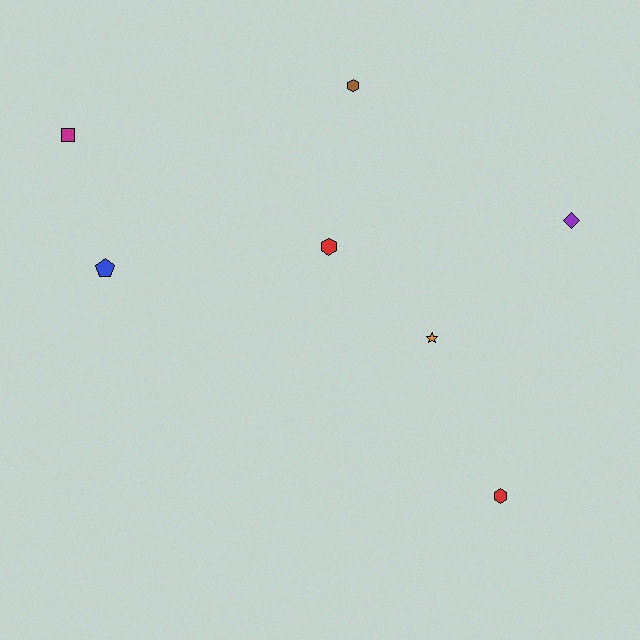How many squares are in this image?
There is 1 square.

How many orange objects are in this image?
There is 1 orange object.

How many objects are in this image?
There are 7 objects.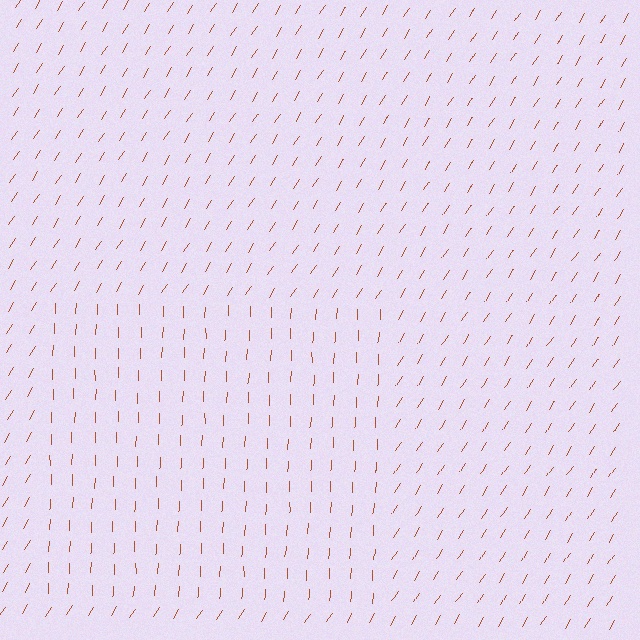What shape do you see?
I see a rectangle.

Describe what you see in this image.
The image is filled with small brown line segments. A rectangle region in the image has lines oriented differently from the surrounding lines, creating a visible texture boundary.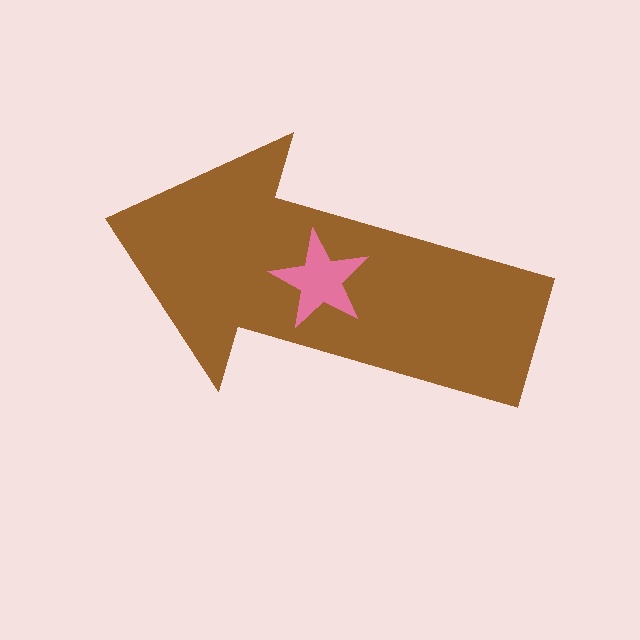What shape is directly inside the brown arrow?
The pink star.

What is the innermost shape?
The pink star.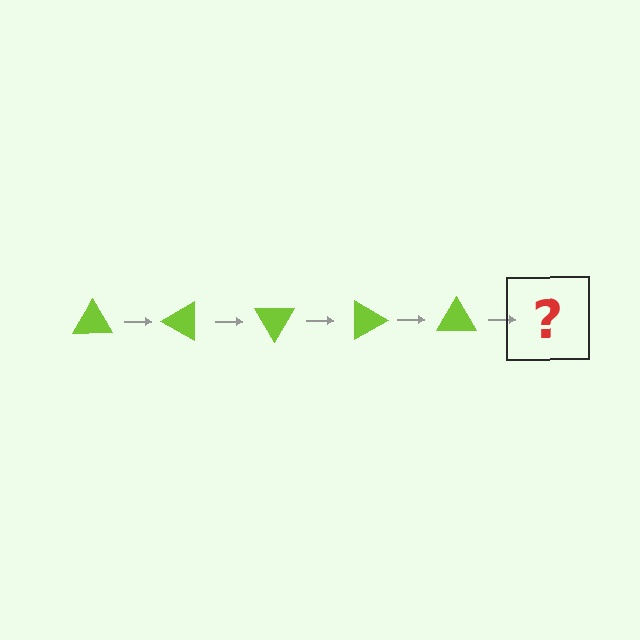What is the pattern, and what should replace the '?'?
The pattern is that the triangle rotates 30 degrees each step. The '?' should be a lime triangle rotated 150 degrees.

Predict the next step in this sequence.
The next step is a lime triangle rotated 150 degrees.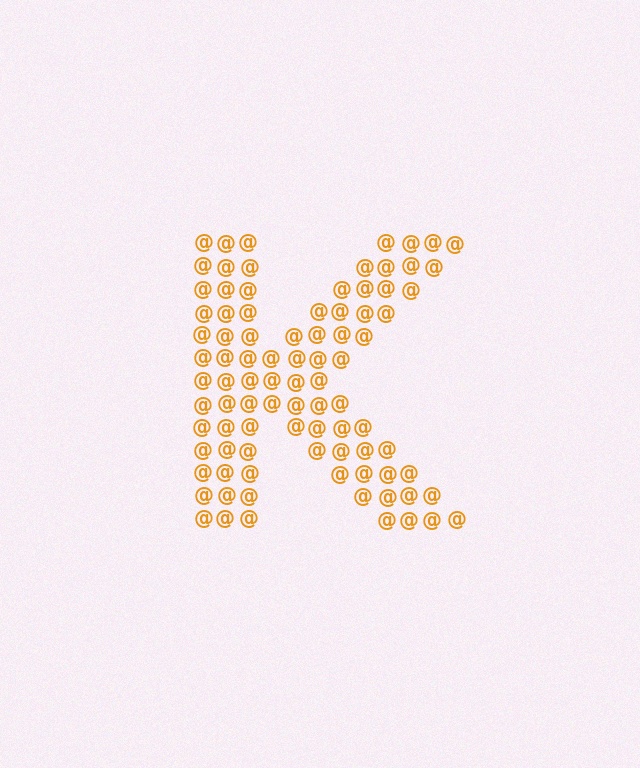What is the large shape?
The large shape is the letter K.